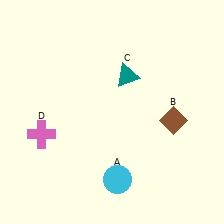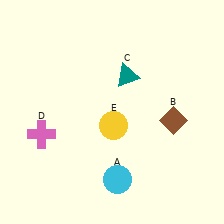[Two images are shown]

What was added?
A yellow circle (E) was added in Image 2.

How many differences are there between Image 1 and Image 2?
There is 1 difference between the two images.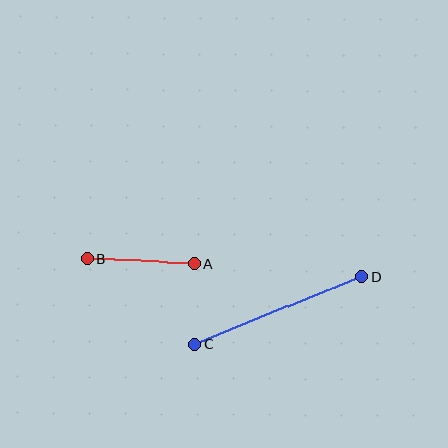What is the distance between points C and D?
The distance is approximately 180 pixels.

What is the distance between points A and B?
The distance is approximately 107 pixels.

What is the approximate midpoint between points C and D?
The midpoint is at approximately (278, 310) pixels.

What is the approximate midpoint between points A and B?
The midpoint is at approximately (140, 261) pixels.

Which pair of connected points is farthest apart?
Points C and D are farthest apart.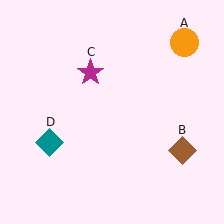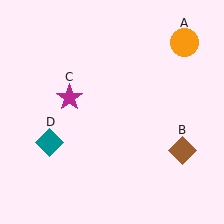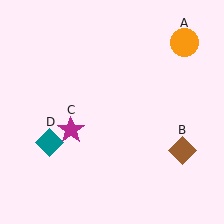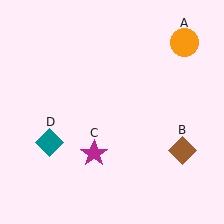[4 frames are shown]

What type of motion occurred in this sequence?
The magenta star (object C) rotated counterclockwise around the center of the scene.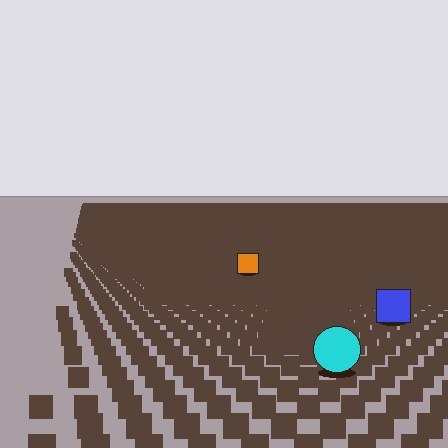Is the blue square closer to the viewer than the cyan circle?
No. The cyan circle is closer — you can tell from the texture gradient: the ground texture is coarser near it.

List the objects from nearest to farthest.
From nearest to farthest: the cyan circle, the blue square, the orange square.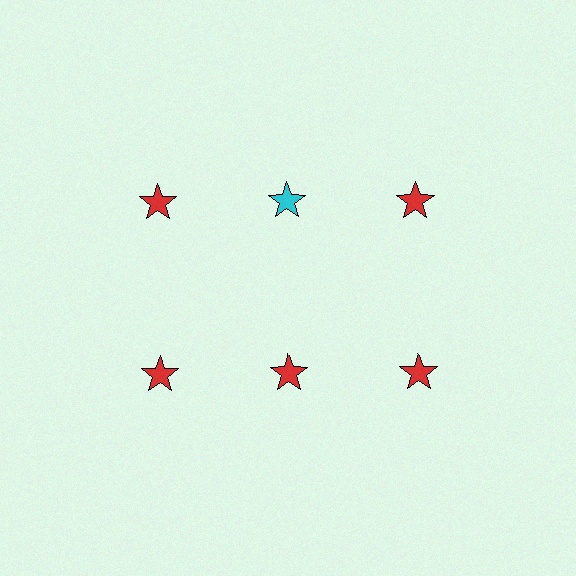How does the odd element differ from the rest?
It has a different color: cyan instead of red.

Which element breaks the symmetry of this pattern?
The cyan star in the top row, second from left column breaks the symmetry. All other shapes are red stars.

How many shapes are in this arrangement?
There are 6 shapes arranged in a grid pattern.